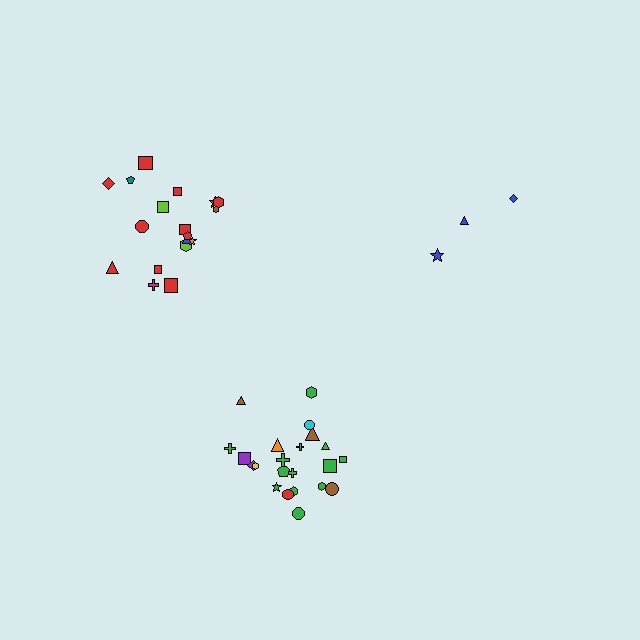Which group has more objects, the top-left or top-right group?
The top-left group.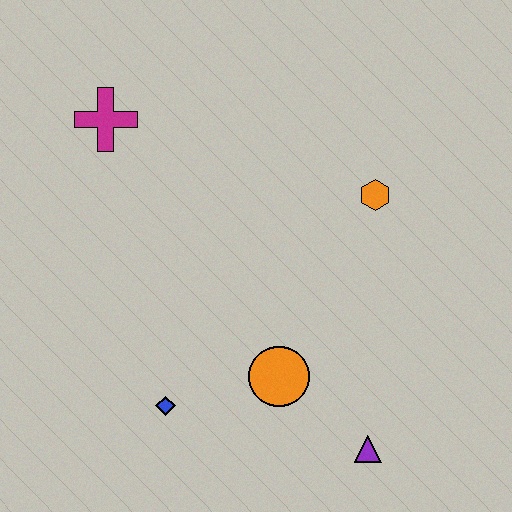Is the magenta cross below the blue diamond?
No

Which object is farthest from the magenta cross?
The purple triangle is farthest from the magenta cross.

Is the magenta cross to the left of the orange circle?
Yes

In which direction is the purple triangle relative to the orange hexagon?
The purple triangle is below the orange hexagon.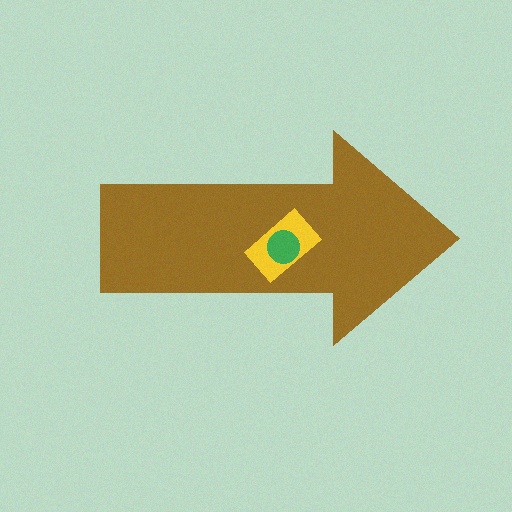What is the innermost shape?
The green circle.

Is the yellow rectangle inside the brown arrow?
Yes.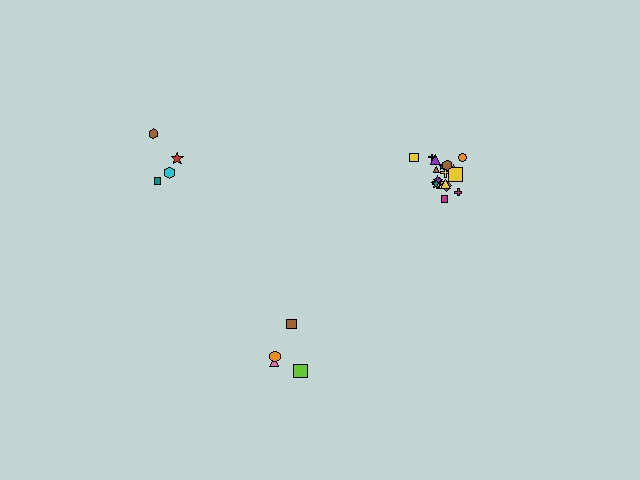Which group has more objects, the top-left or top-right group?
The top-right group.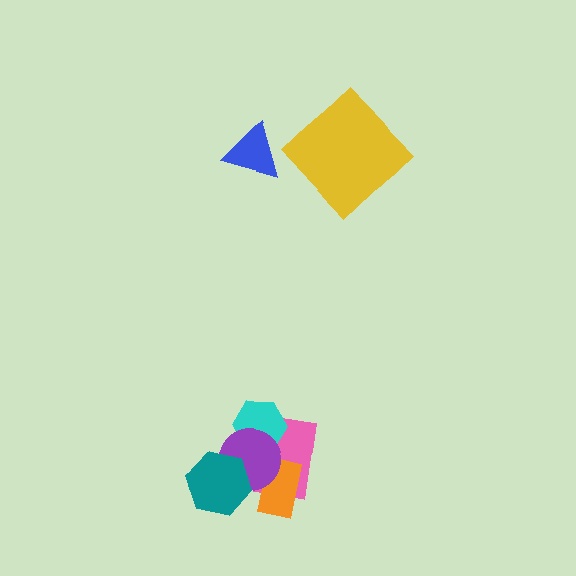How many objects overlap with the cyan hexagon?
2 objects overlap with the cyan hexagon.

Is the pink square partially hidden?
Yes, it is partially covered by another shape.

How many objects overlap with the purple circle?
4 objects overlap with the purple circle.